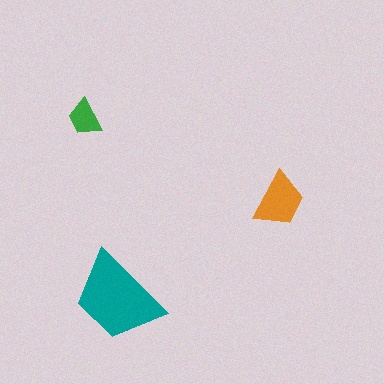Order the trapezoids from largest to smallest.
the teal one, the orange one, the green one.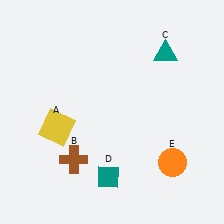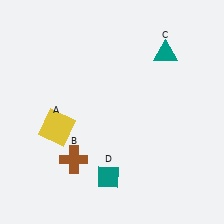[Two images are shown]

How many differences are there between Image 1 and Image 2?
There is 1 difference between the two images.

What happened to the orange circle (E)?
The orange circle (E) was removed in Image 2. It was in the bottom-right area of Image 1.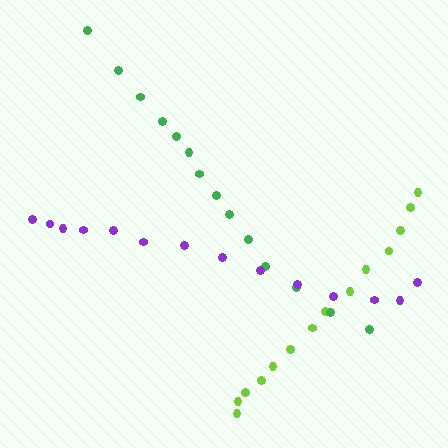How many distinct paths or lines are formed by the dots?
There are 3 distinct paths.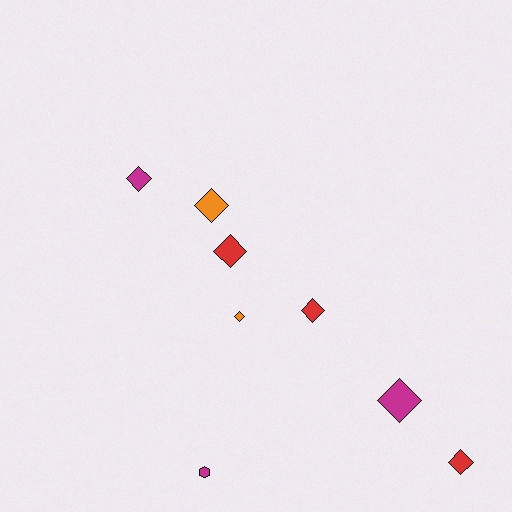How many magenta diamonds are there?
There are 2 magenta diamonds.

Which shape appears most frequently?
Diamond, with 7 objects.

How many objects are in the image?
There are 8 objects.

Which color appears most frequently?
Magenta, with 3 objects.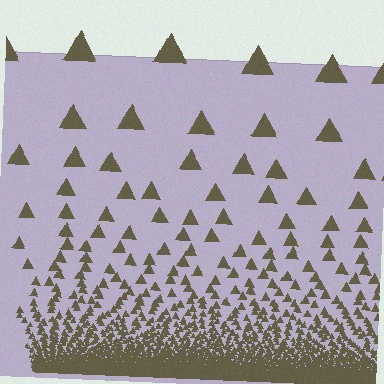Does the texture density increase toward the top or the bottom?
Density increases toward the bottom.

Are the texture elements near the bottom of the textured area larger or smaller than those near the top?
Smaller. The gradient is inverted — elements near the bottom are smaller and denser.